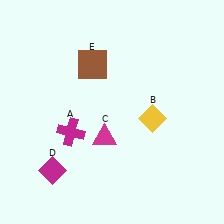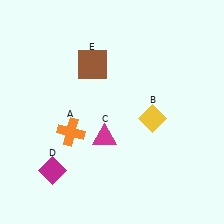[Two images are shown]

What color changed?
The cross (A) changed from magenta in Image 1 to orange in Image 2.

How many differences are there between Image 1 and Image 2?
There is 1 difference between the two images.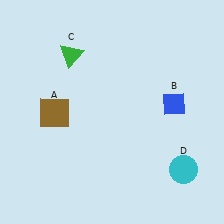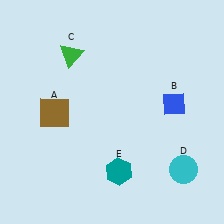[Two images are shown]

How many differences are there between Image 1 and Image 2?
There is 1 difference between the two images.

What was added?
A teal hexagon (E) was added in Image 2.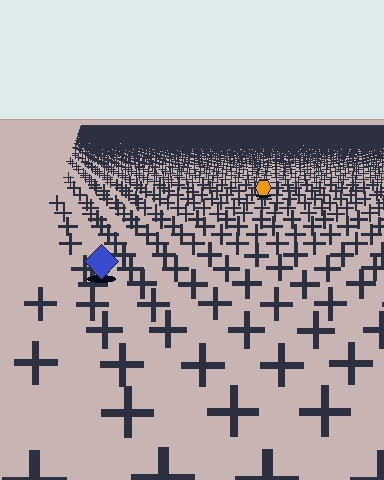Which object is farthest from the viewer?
The orange hexagon is farthest from the viewer. It appears smaller and the ground texture around it is denser.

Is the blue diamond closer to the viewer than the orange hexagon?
Yes. The blue diamond is closer — you can tell from the texture gradient: the ground texture is coarser near it.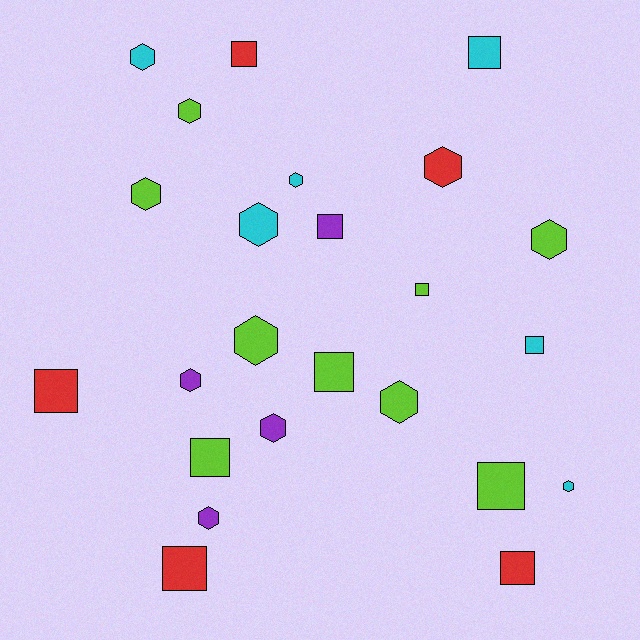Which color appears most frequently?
Lime, with 9 objects.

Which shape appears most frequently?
Hexagon, with 13 objects.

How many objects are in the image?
There are 24 objects.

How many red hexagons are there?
There is 1 red hexagon.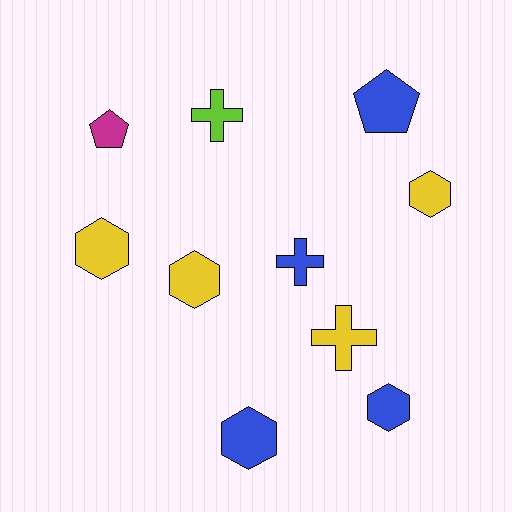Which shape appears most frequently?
Hexagon, with 5 objects.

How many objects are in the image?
There are 10 objects.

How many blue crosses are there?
There is 1 blue cross.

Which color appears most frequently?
Blue, with 4 objects.